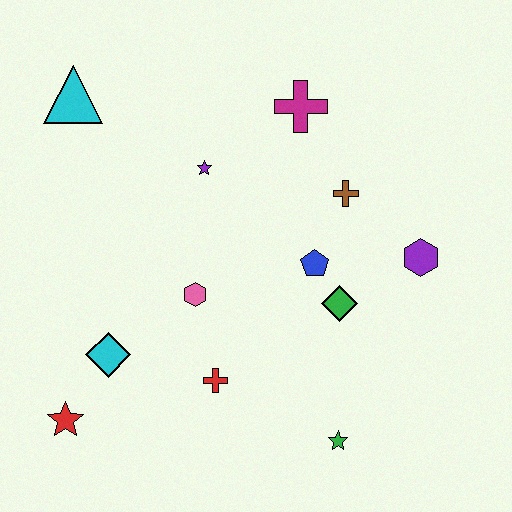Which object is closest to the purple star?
The magenta cross is closest to the purple star.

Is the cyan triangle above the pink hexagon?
Yes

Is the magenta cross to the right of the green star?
No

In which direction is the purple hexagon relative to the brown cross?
The purple hexagon is to the right of the brown cross.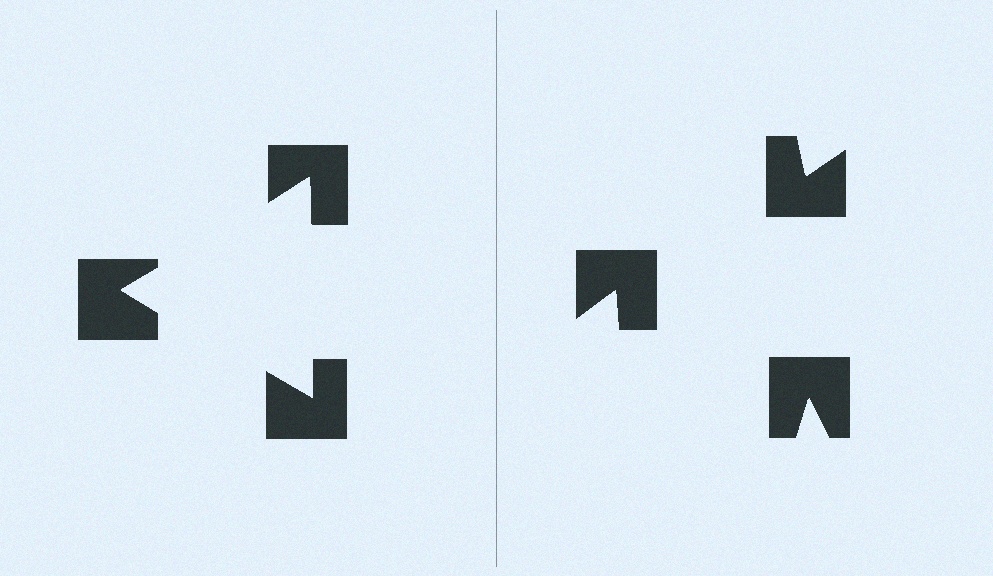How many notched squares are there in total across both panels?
6 — 3 on each side.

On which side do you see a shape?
An illusory triangle appears on the left side. On the right side the wedge cuts are rotated, so no coherent shape forms.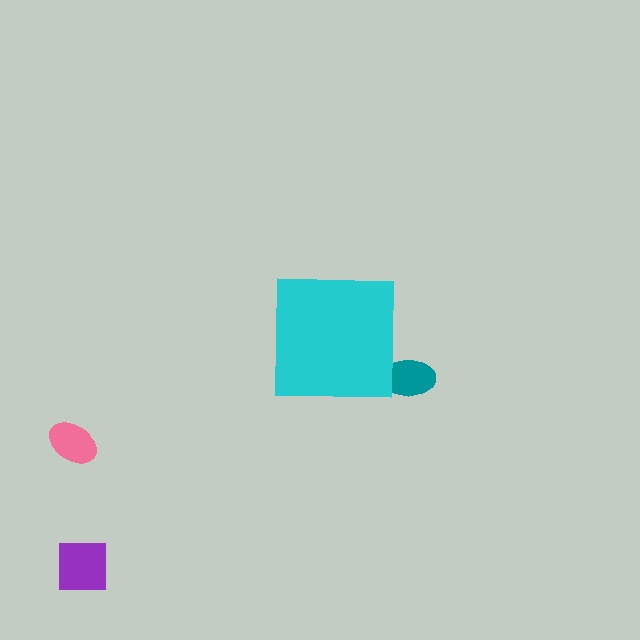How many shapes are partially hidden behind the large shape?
1 shape is partially hidden.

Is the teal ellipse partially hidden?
Yes, the teal ellipse is partially hidden behind the cyan square.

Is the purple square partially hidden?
No, the purple square is fully visible.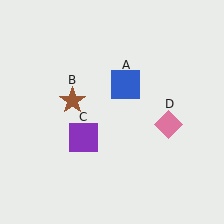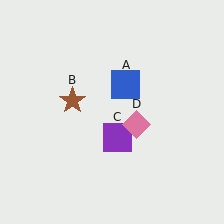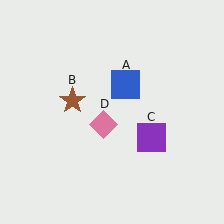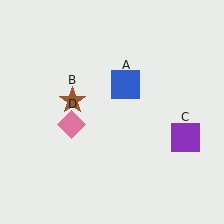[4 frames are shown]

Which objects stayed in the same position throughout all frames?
Blue square (object A) and brown star (object B) remained stationary.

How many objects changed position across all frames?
2 objects changed position: purple square (object C), pink diamond (object D).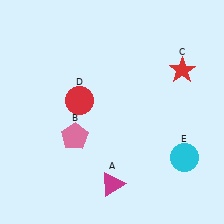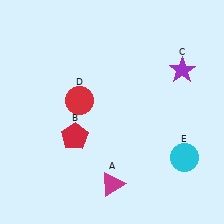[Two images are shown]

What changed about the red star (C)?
In Image 1, C is red. In Image 2, it changed to purple.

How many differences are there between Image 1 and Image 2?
There are 2 differences between the two images.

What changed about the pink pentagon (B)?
In Image 1, B is pink. In Image 2, it changed to red.